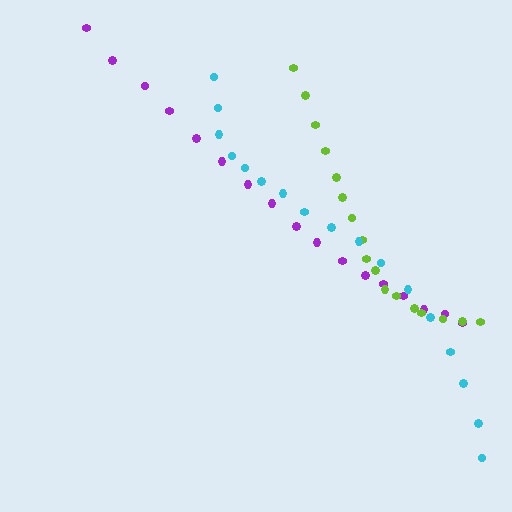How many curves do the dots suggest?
There are 3 distinct paths.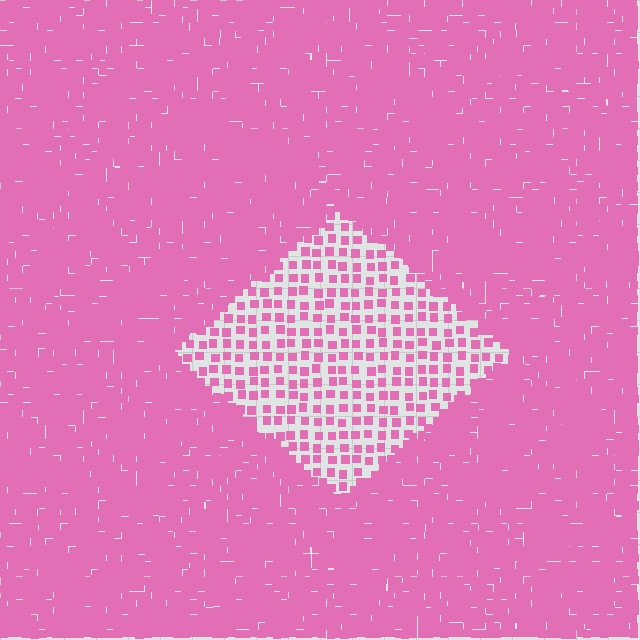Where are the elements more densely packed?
The elements are more densely packed outside the diamond boundary.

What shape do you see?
I see a diamond.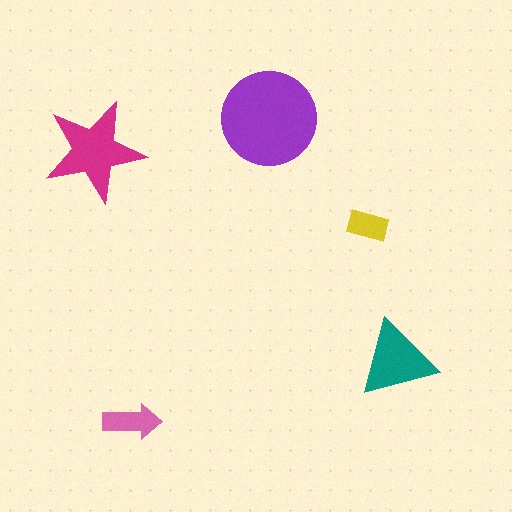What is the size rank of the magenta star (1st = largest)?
2nd.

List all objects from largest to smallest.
The purple circle, the magenta star, the teal triangle, the pink arrow, the yellow rectangle.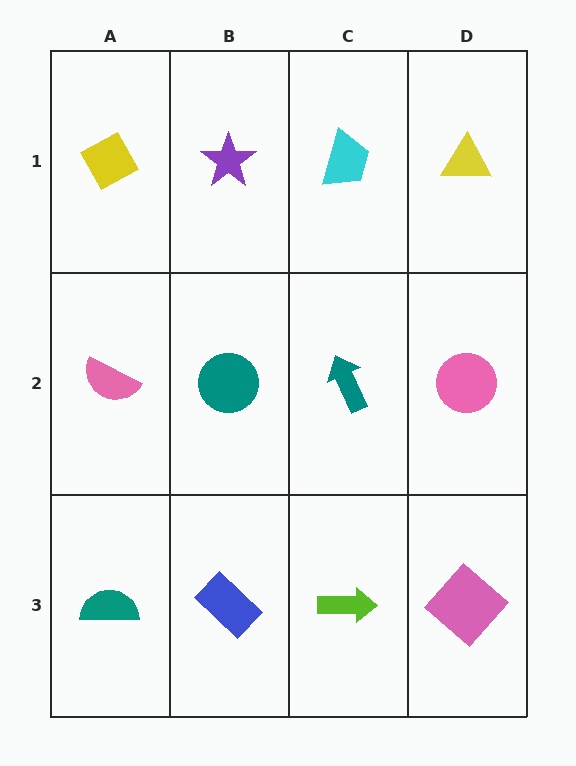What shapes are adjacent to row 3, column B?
A teal circle (row 2, column B), a teal semicircle (row 3, column A), a lime arrow (row 3, column C).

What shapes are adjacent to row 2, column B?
A purple star (row 1, column B), a blue rectangle (row 3, column B), a pink semicircle (row 2, column A), a teal arrow (row 2, column C).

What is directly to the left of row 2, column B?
A pink semicircle.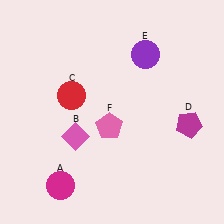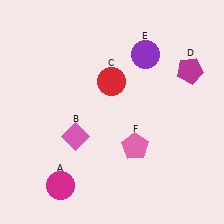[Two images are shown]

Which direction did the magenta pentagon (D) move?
The magenta pentagon (D) moved up.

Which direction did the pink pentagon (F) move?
The pink pentagon (F) moved right.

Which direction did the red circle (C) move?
The red circle (C) moved right.